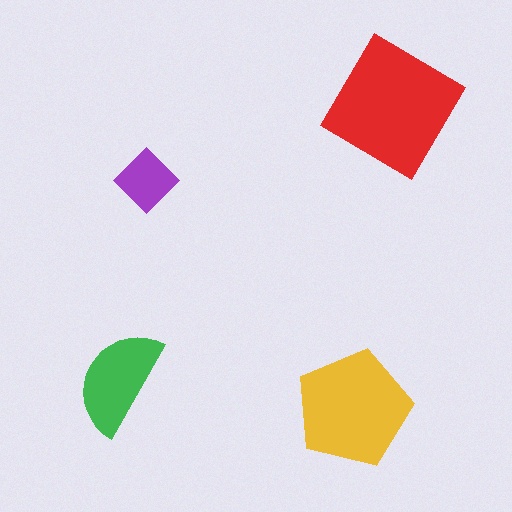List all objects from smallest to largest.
The purple diamond, the green semicircle, the yellow pentagon, the red diamond.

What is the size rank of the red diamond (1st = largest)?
1st.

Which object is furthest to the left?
The green semicircle is leftmost.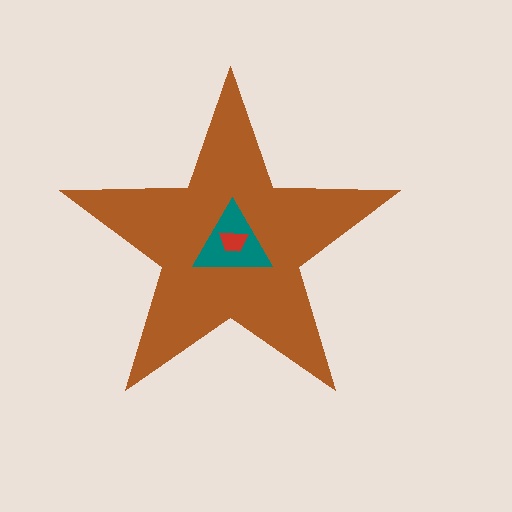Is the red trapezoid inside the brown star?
Yes.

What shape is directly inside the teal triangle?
The red trapezoid.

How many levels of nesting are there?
3.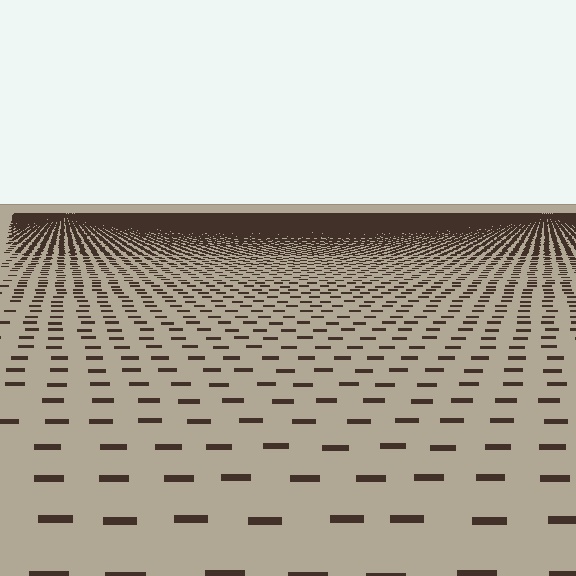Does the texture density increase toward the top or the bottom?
Density increases toward the top.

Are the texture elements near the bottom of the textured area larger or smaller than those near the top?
Larger. Near the bottom, elements are closer to the viewer and appear at a bigger on-screen size.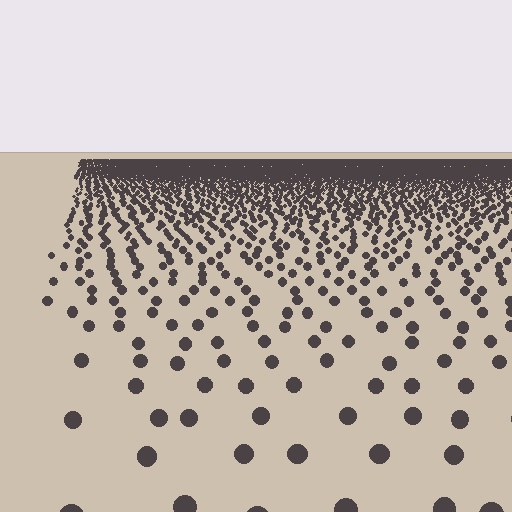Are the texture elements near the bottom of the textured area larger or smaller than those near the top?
Larger. Near the bottom, elements are closer to the viewer and appear at a bigger on-screen size.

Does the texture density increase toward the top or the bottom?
Density increases toward the top.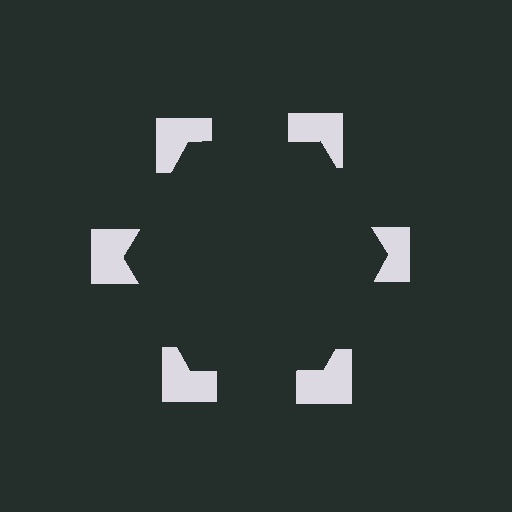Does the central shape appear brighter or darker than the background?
It typically appears slightly darker than the background, even though no actual brightness change is drawn.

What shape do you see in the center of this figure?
An illusory hexagon — its edges are inferred from the aligned wedge cuts in the notched squares, not physically drawn.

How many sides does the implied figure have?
6 sides.